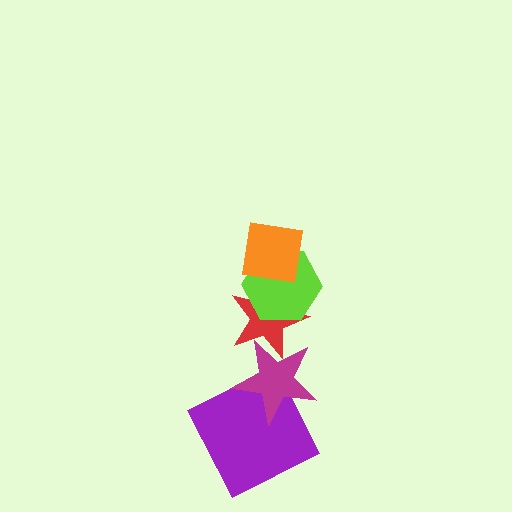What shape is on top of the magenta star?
The red star is on top of the magenta star.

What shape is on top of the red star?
The lime hexagon is on top of the red star.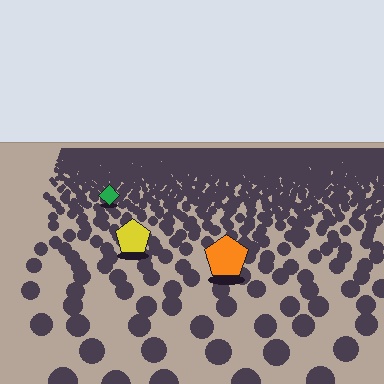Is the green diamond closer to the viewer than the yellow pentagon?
No. The yellow pentagon is closer — you can tell from the texture gradient: the ground texture is coarser near it.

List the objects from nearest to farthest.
From nearest to farthest: the orange pentagon, the yellow pentagon, the green diamond.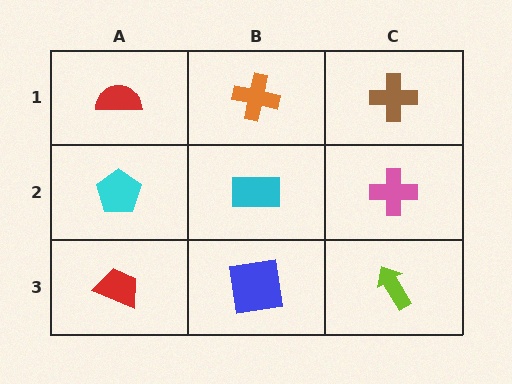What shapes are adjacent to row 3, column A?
A cyan pentagon (row 2, column A), a blue square (row 3, column B).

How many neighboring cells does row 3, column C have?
2.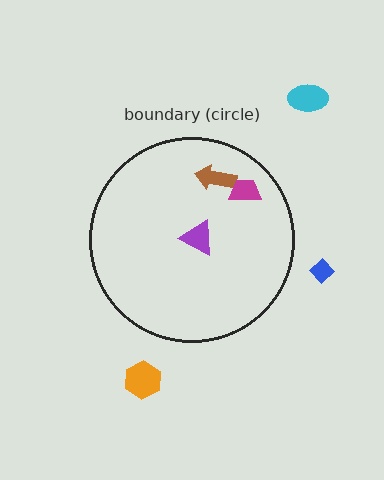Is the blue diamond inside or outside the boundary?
Outside.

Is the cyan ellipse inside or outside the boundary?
Outside.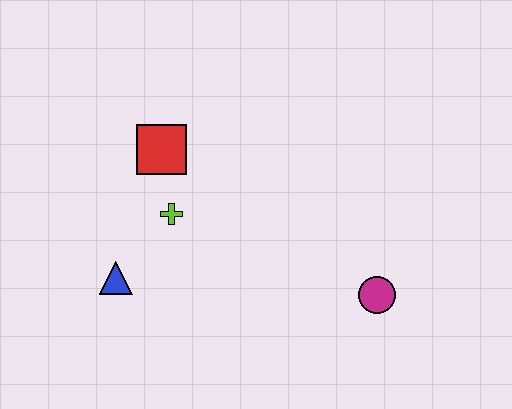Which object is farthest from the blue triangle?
The magenta circle is farthest from the blue triangle.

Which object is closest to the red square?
The lime cross is closest to the red square.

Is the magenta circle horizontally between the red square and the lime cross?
No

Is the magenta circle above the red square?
No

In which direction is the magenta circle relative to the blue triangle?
The magenta circle is to the right of the blue triangle.